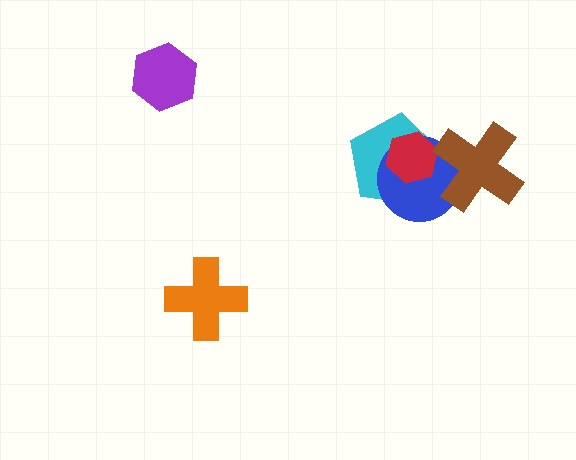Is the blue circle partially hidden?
Yes, it is partially covered by another shape.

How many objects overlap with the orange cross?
0 objects overlap with the orange cross.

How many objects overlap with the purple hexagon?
0 objects overlap with the purple hexagon.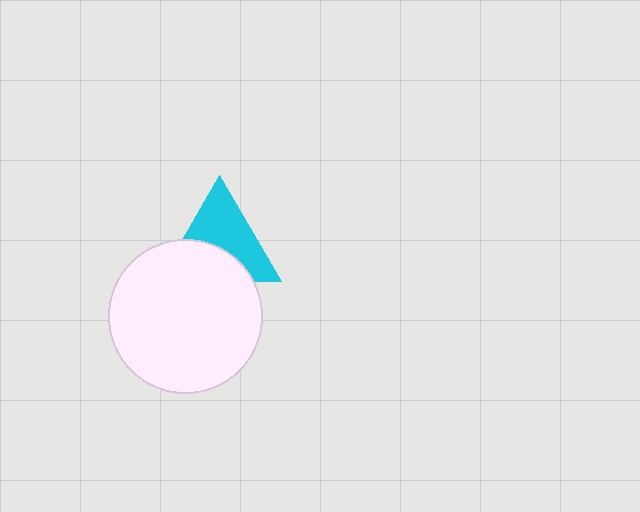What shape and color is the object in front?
The object in front is a white circle.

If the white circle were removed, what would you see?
You would see the complete cyan triangle.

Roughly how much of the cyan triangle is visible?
About half of it is visible (roughly 59%).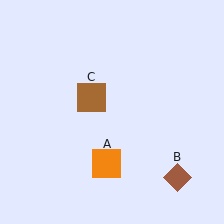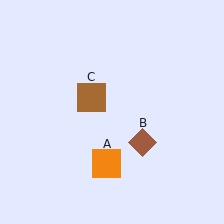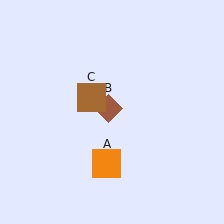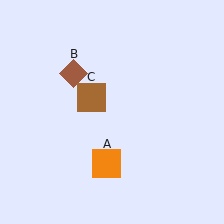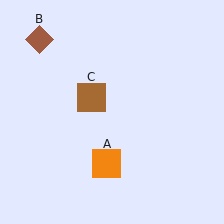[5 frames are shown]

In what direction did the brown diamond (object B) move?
The brown diamond (object B) moved up and to the left.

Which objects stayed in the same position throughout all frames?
Orange square (object A) and brown square (object C) remained stationary.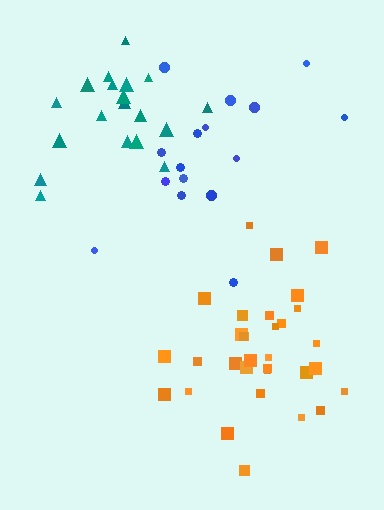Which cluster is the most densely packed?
Orange.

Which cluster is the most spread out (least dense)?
Blue.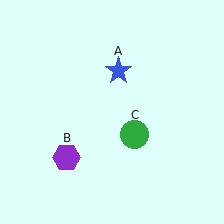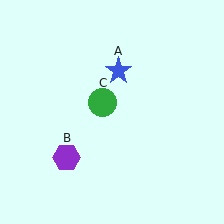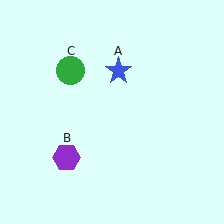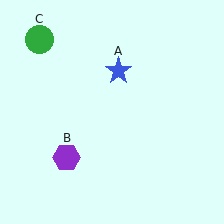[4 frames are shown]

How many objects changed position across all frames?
1 object changed position: green circle (object C).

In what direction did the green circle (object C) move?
The green circle (object C) moved up and to the left.